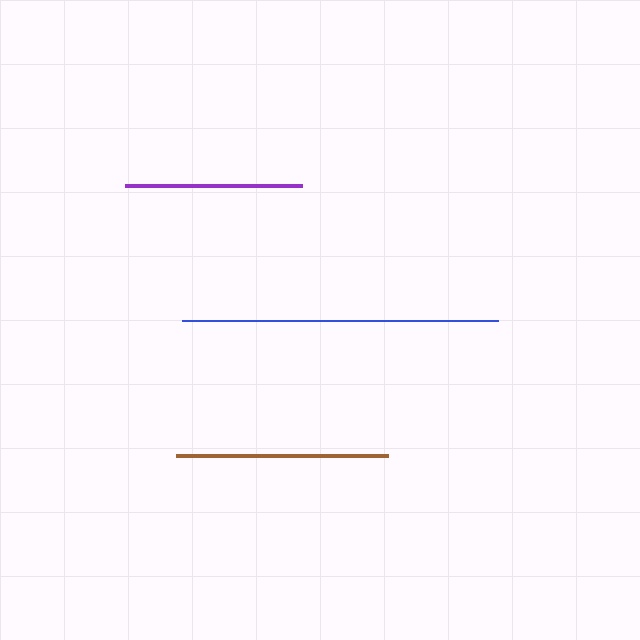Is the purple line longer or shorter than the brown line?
The brown line is longer than the purple line.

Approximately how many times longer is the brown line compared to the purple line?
The brown line is approximately 1.2 times the length of the purple line.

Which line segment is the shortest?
The purple line is the shortest at approximately 177 pixels.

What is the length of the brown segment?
The brown segment is approximately 213 pixels long.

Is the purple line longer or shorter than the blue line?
The blue line is longer than the purple line.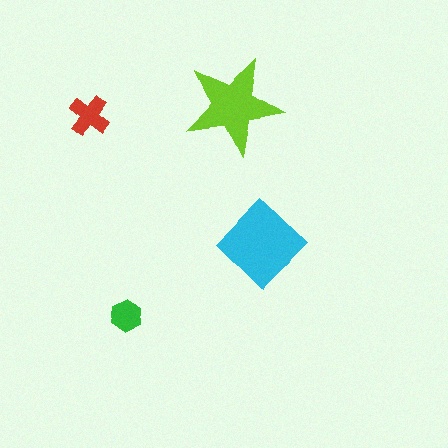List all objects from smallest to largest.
The green hexagon, the red cross, the lime star, the cyan diamond.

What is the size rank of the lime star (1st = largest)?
2nd.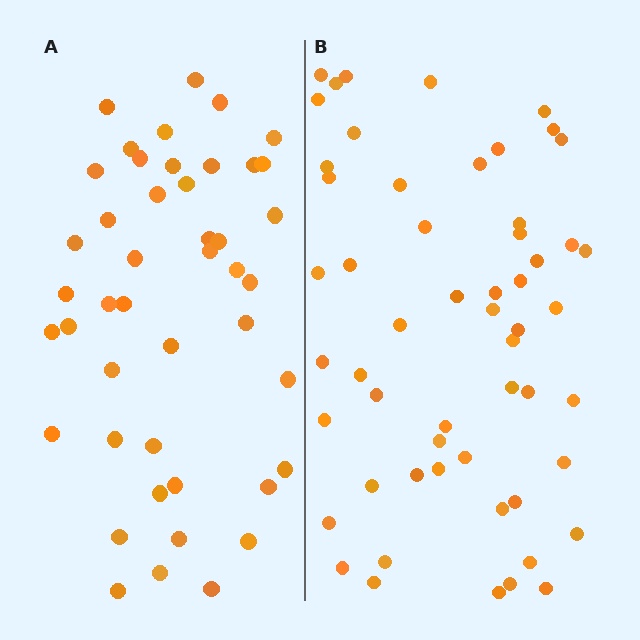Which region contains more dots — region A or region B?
Region B (the right region) has more dots.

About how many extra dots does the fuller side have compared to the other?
Region B has roughly 10 or so more dots than region A.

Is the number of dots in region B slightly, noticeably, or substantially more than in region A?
Region B has only slightly more — the two regions are fairly close. The ratio is roughly 1.2 to 1.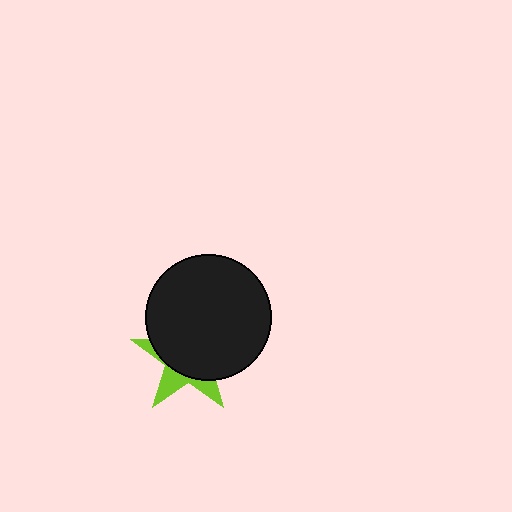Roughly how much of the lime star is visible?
A small part of it is visible (roughly 30%).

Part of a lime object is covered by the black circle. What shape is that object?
It is a star.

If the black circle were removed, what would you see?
You would see the complete lime star.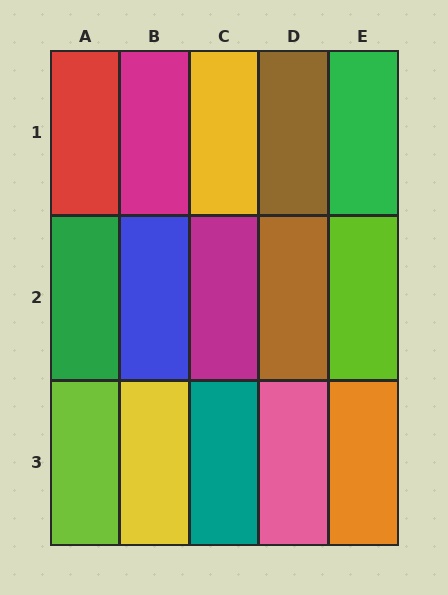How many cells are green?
2 cells are green.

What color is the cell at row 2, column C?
Magenta.